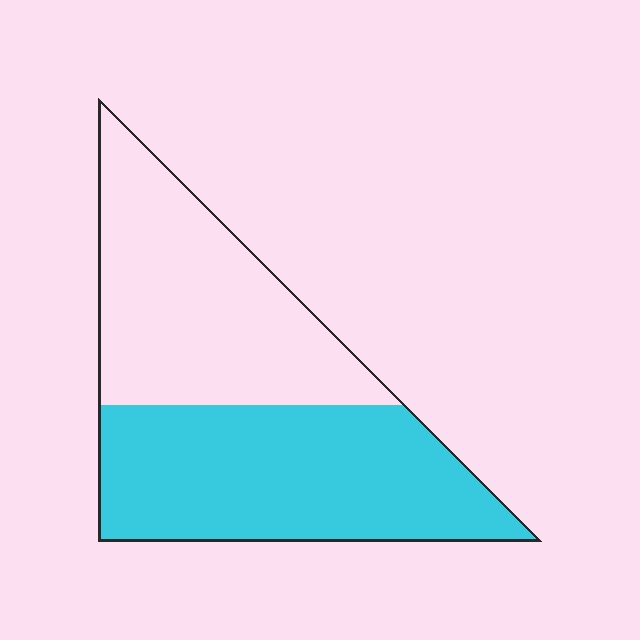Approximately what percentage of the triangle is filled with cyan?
Approximately 50%.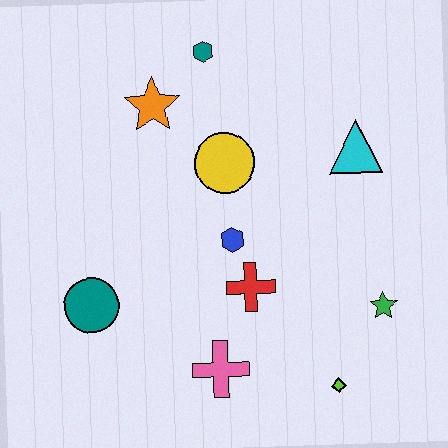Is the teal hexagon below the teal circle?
No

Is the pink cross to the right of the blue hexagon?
No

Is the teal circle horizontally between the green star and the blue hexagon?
No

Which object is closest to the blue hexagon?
The red cross is closest to the blue hexagon.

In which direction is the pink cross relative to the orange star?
The pink cross is below the orange star.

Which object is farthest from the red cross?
The teal hexagon is farthest from the red cross.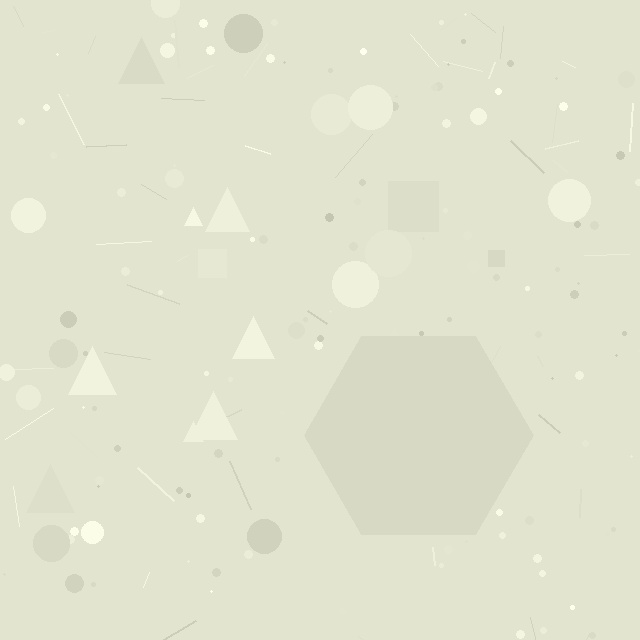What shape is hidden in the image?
A hexagon is hidden in the image.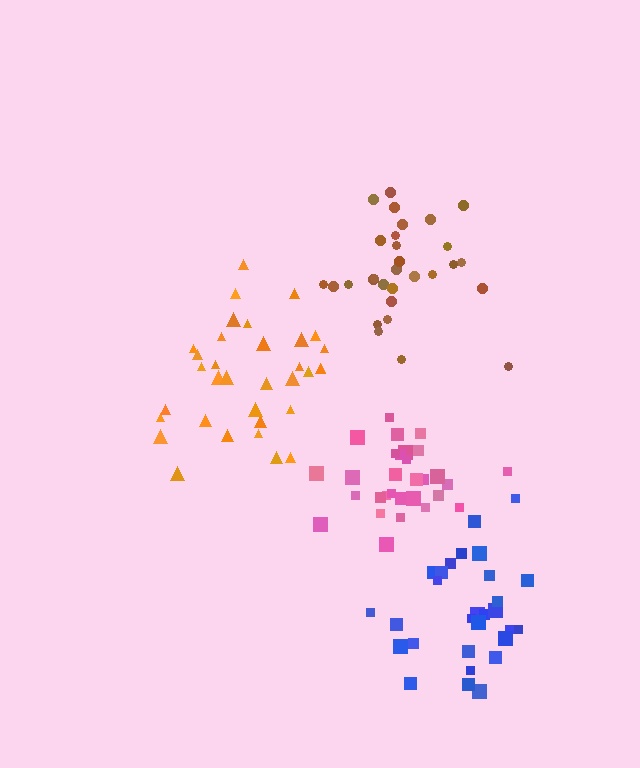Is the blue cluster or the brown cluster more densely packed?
Brown.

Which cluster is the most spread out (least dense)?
Orange.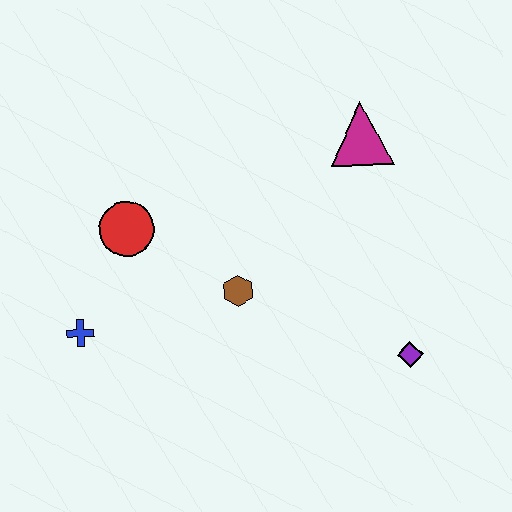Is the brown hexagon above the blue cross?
Yes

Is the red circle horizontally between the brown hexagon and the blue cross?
Yes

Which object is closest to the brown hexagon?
The red circle is closest to the brown hexagon.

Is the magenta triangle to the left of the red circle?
No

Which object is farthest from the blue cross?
The magenta triangle is farthest from the blue cross.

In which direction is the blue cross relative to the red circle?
The blue cross is below the red circle.